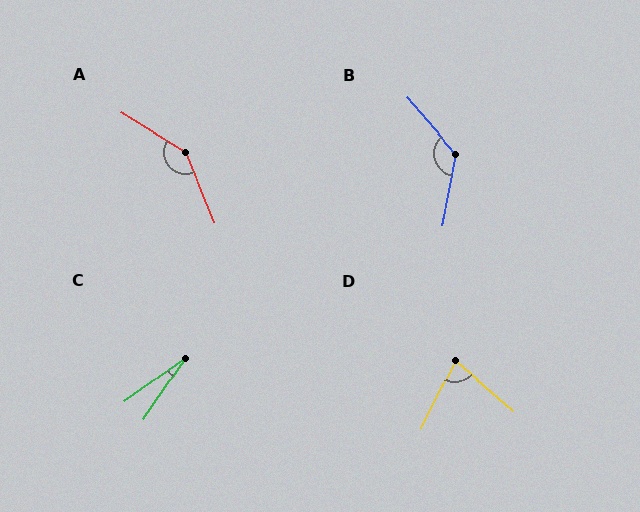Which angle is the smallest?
C, at approximately 20 degrees.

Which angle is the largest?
A, at approximately 144 degrees.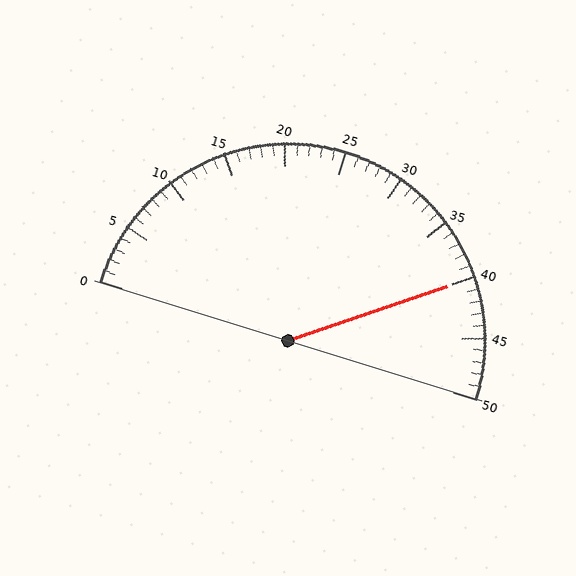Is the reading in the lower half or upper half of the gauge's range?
The reading is in the upper half of the range (0 to 50).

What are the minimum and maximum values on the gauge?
The gauge ranges from 0 to 50.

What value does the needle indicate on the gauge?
The needle indicates approximately 40.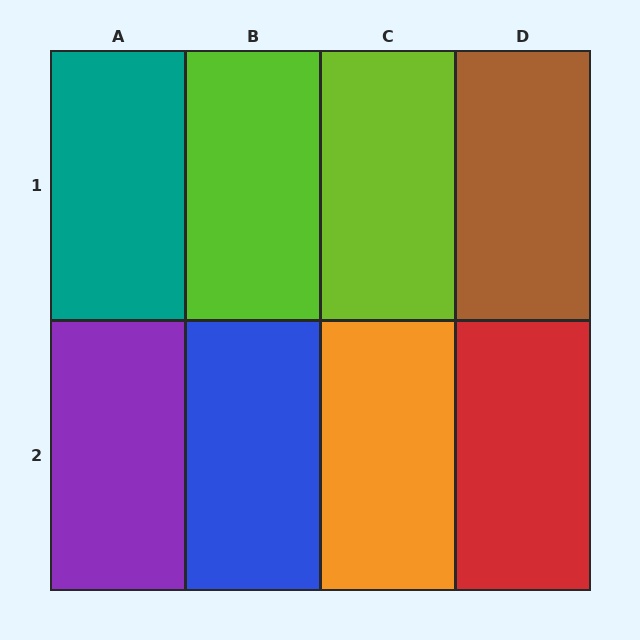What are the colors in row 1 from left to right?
Teal, lime, lime, brown.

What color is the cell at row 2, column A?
Purple.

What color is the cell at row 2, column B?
Blue.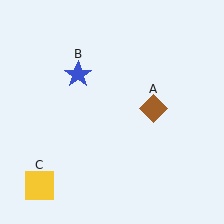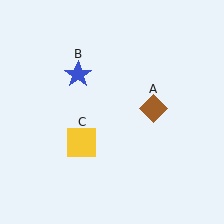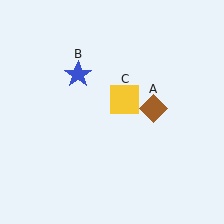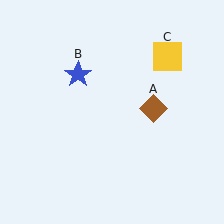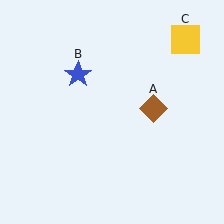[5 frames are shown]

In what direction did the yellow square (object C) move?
The yellow square (object C) moved up and to the right.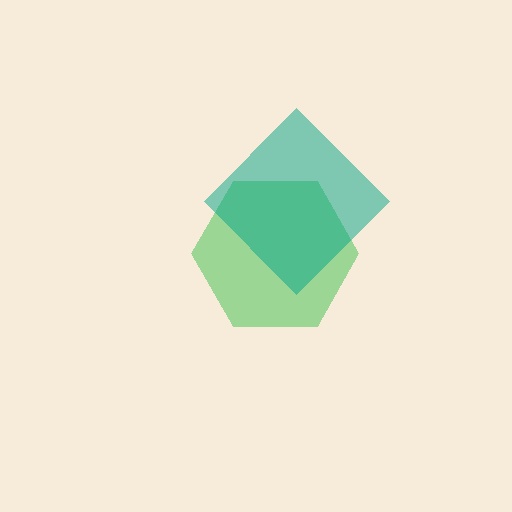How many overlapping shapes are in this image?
There are 2 overlapping shapes in the image.